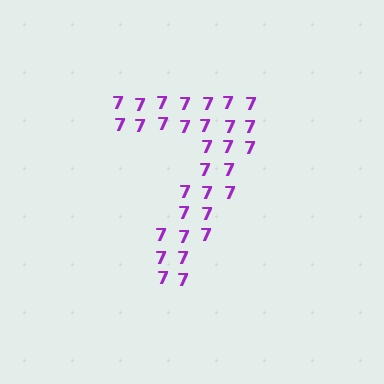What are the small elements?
The small elements are digit 7's.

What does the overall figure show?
The overall figure shows the digit 7.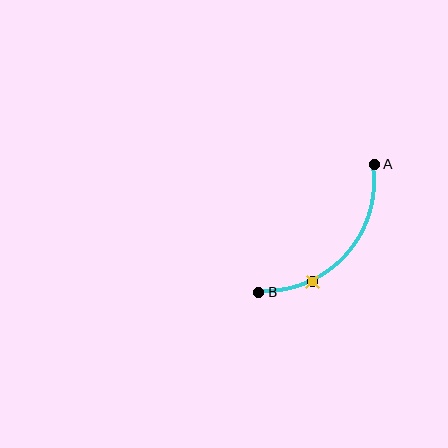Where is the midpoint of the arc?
The arc midpoint is the point on the curve farthest from the straight line joining A and B. It sits below and to the right of that line.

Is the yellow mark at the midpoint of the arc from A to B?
No. The yellow mark lies on the arc but is closer to endpoint B. The arc midpoint would be at the point on the curve equidistant along the arc from both A and B.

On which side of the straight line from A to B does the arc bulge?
The arc bulges below and to the right of the straight line connecting A and B.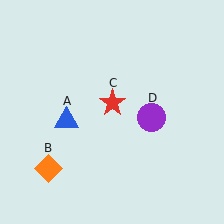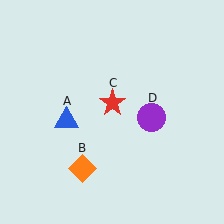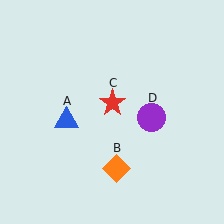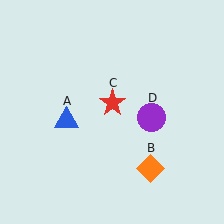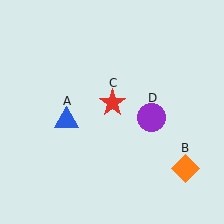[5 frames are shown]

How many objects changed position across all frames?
1 object changed position: orange diamond (object B).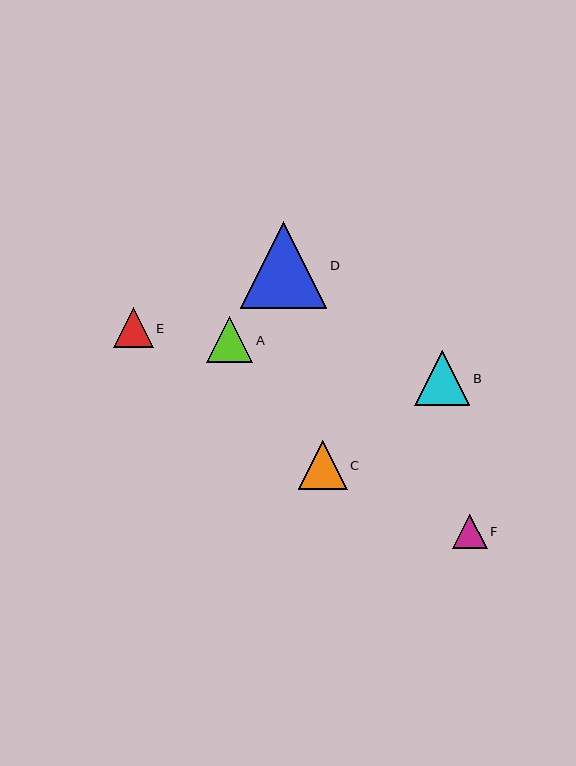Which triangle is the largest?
Triangle D is the largest with a size of approximately 87 pixels.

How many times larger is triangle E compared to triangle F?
Triangle E is approximately 1.2 times the size of triangle F.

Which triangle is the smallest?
Triangle F is the smallest with a size of approximately 34 pixels.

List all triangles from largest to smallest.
From largest to smallest: D, B, C, A, E, F.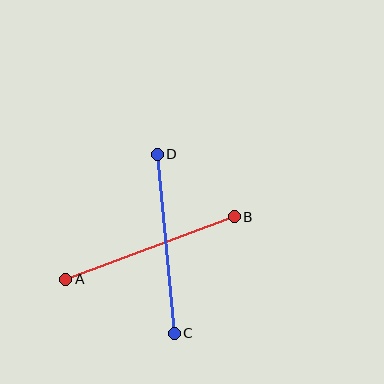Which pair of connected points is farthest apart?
Points A and B are farthest apart.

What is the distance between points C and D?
The distance is approximately 180 pixels.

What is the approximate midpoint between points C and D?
The midpoint is at approximately (166, 244) pixels.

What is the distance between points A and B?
The distance is approximately 180 pixels.